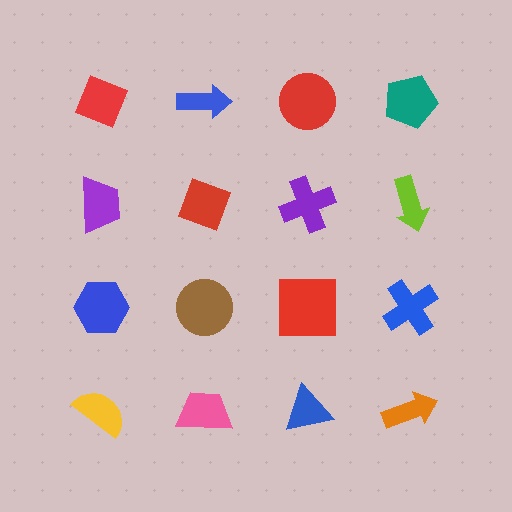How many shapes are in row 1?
4 shapes.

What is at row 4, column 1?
A yellow semicircle.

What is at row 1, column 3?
A red circle.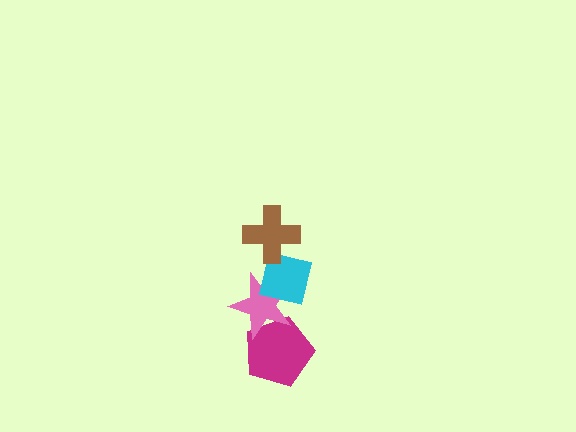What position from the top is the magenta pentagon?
The magenta pentagon is 4th from the top.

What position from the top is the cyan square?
The cyan square is 2nd from the top.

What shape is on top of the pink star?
The cyan square is on top of the pink star.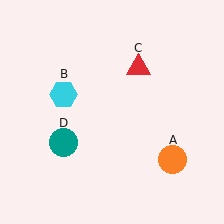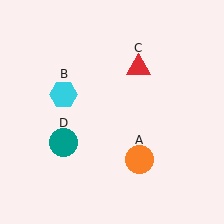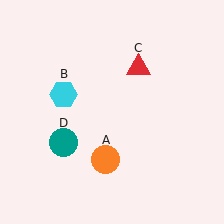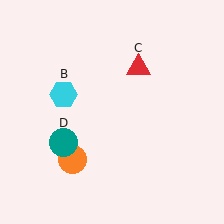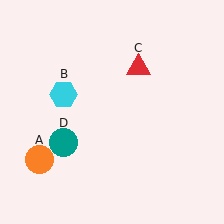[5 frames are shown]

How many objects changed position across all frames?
1 object changed position: orange circle (object A).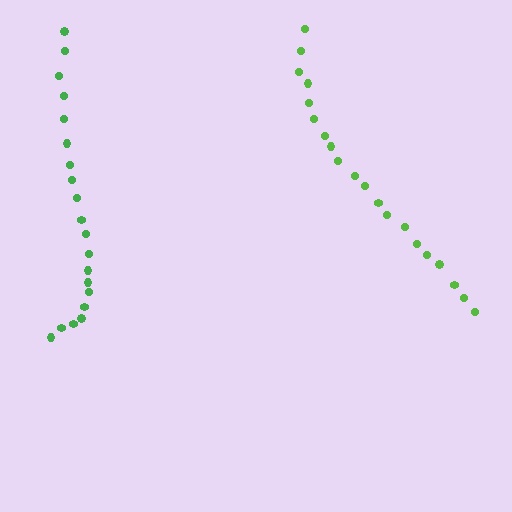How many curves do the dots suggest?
There are 2 distinct paths.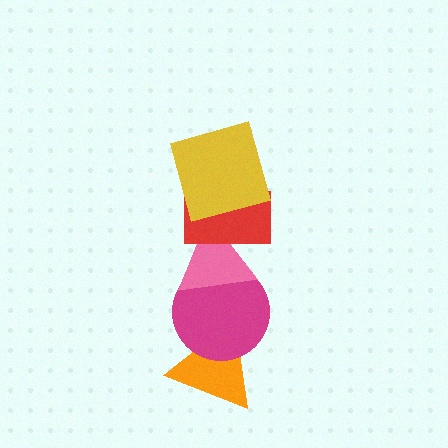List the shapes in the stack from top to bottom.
From top to bottom: the yellow square, the red rectangle, the pink triangle, the magenta circle, the orange triangle.